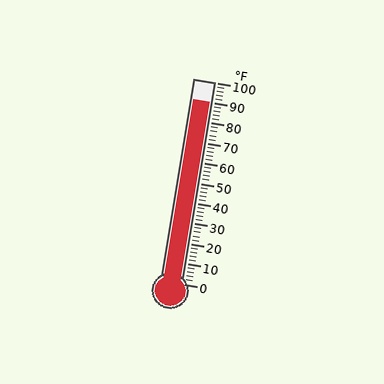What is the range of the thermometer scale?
The thermometer scale ranges from 0°F to 100°F.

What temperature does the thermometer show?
The thermometer shows approximately 90°F.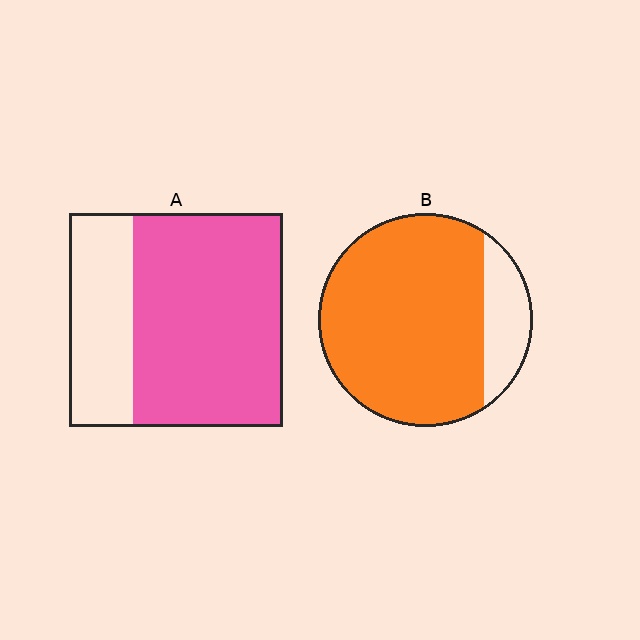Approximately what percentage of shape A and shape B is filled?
A is approximately 70% and B is approximately 85%.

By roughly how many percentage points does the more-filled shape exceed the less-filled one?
By roughly 15 percentage points (B over A).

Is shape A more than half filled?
Yes.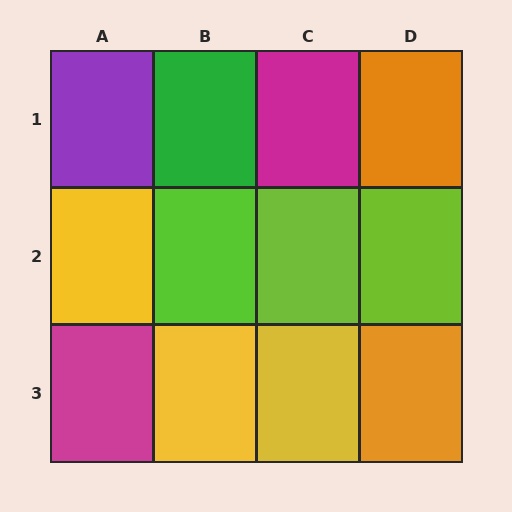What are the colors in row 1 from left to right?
Purple, green, magenta, orange.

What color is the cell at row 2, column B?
Lime.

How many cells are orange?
2 cells are orange.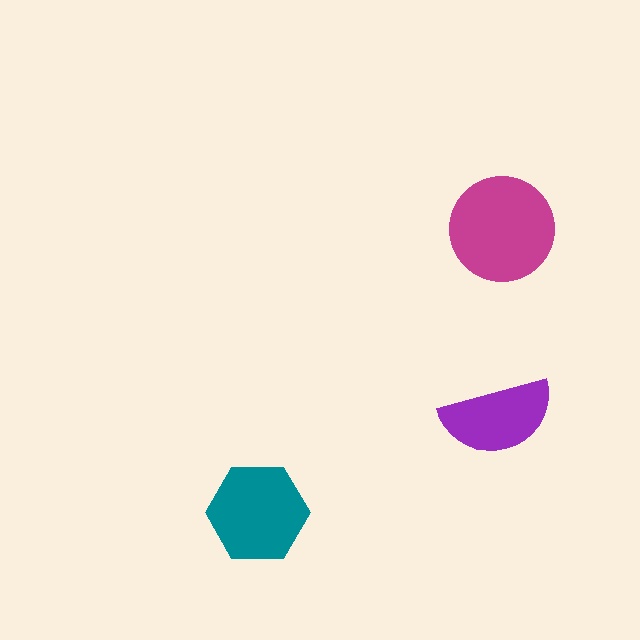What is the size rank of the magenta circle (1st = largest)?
1st.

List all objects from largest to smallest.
The magenta circle, the teal hexagon, the purple semicircle.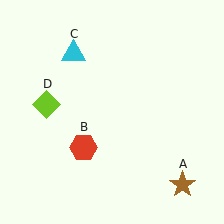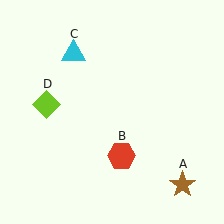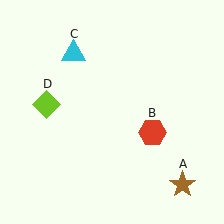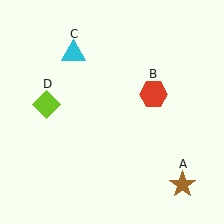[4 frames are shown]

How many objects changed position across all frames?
1 object changed position: red hexagon (object B).